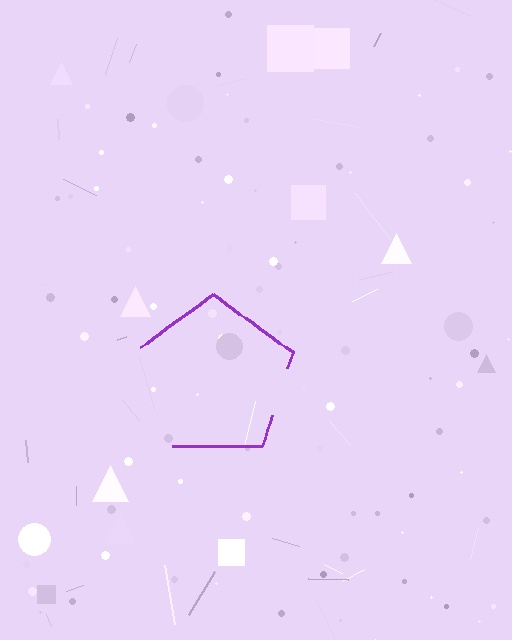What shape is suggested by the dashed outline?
The dashed outline suggests a pentagon.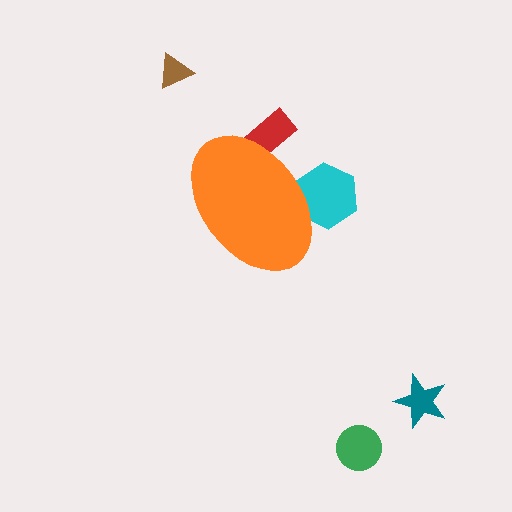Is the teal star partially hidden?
No, the teal star is fully visible.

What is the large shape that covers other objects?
An orange ellipse.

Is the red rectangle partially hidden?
Yes, the red rectangle is partially hidden behind the orange ellipse.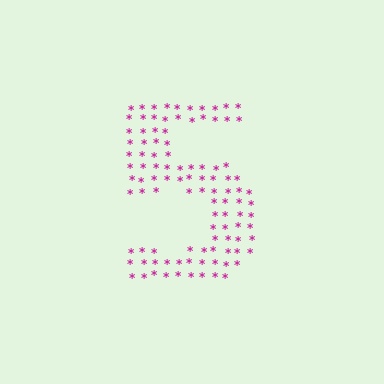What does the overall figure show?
The overall figure shows the digit 5.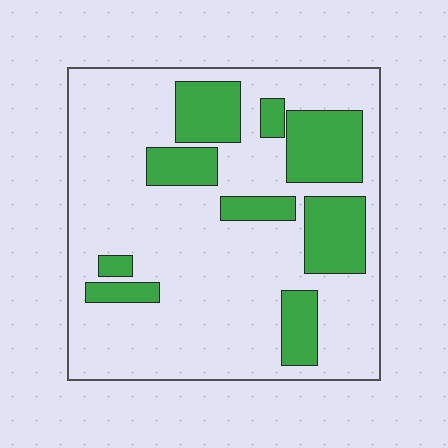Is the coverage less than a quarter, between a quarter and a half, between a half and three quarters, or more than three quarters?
Between a quarter and a half.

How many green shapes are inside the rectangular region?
9.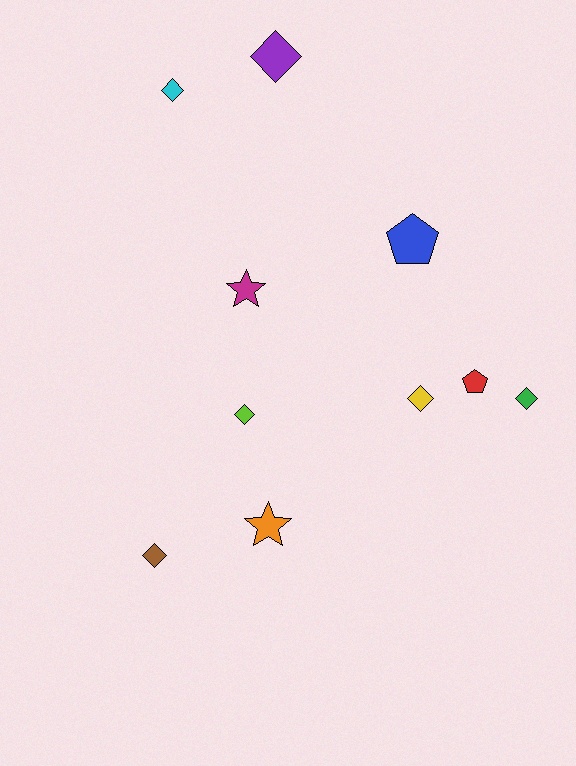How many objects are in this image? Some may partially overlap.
There are 10 objects.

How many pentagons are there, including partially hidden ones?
There are 2 pentagons.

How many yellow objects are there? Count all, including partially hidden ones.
There is 1 yellow object.